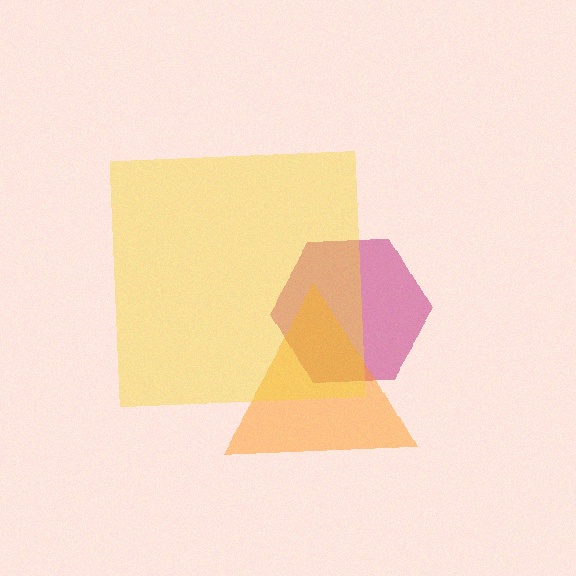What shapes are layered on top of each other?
The layered shapes are: a magenta hexagon, an orange triangle, a yellow square.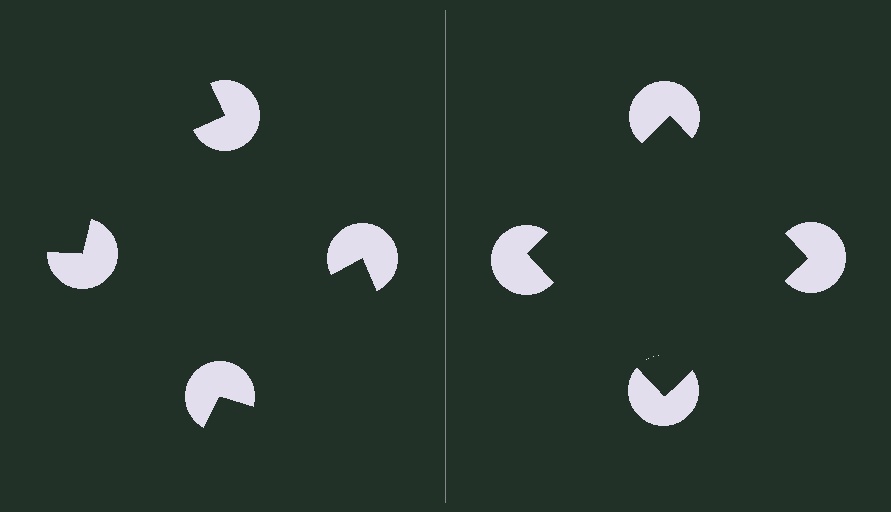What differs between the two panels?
The pac-man discs are positioned identically on both sides; only the wedge orientations differ. On the right they align to a square; on the left they are misaligned.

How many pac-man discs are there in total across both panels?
8 — 4 on each side.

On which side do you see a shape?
An illusory square appears on the right side. On the left side the wedge cuts are rotated, so no coherent shape forms.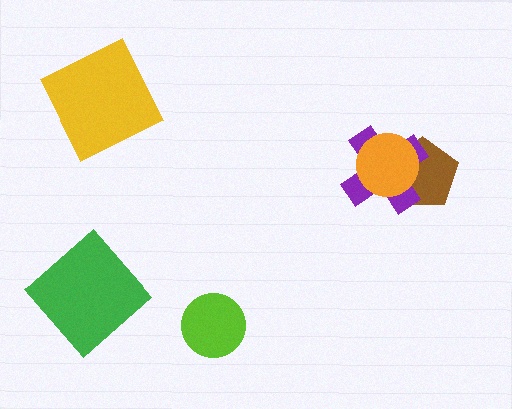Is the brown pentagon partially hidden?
Yes, it is partially covered by another shape.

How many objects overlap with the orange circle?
2 objects overlap with the orange circle.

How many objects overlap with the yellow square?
0 objects overlap with the yellow square.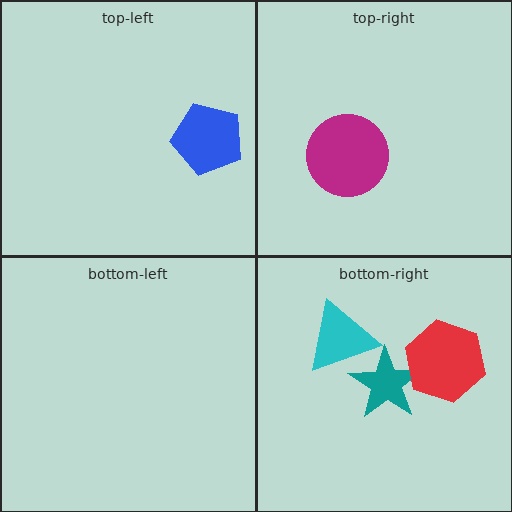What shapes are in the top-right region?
The magenta circle.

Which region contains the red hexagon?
The bottom-right region.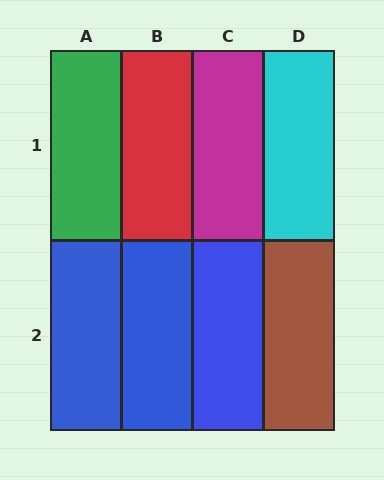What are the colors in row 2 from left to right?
Blue, blue, blue, brown.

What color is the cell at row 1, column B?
Red.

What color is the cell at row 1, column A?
Green.